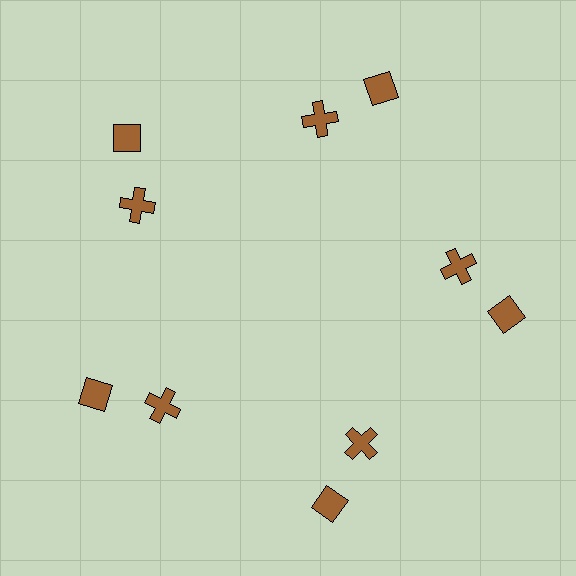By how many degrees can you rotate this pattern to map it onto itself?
The pattern maps onto itself every 72 degrees of rotation.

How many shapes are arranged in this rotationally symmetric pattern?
There are 10 shapes, arranged in 5 groups of 2.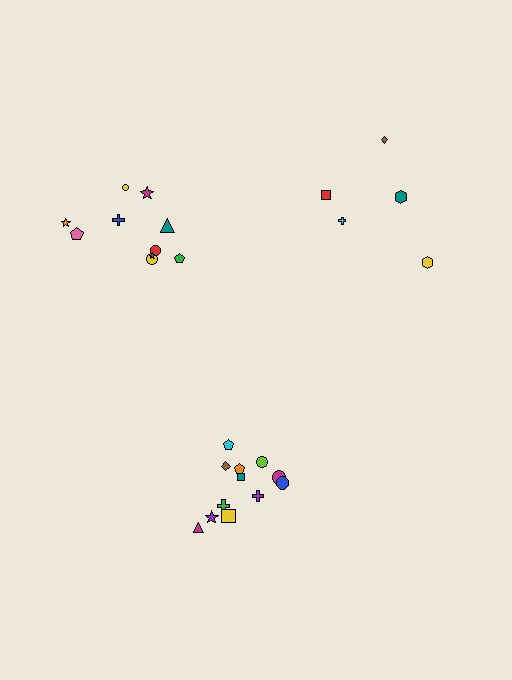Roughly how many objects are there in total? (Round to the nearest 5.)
Roughly 25 objects in total.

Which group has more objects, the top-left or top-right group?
The top-left group.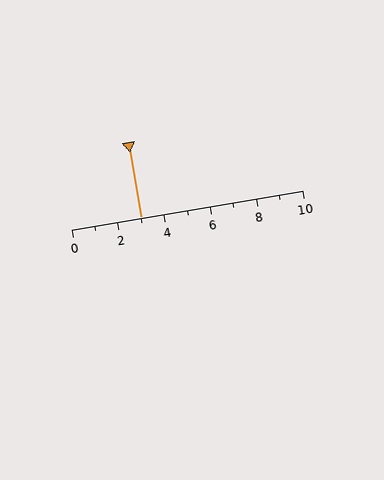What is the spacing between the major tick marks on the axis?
The major ticks are spaced 2 apart.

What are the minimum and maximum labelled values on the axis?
The axis runs from 0 to 10.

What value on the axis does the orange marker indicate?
The marker indicates approximately 3.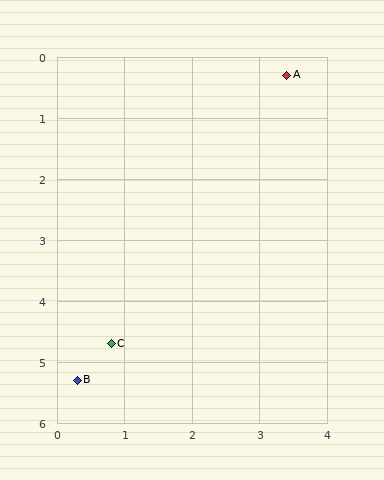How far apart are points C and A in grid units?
Points C and A are about 5.1 grid units apart.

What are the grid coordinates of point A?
Point A is at approximately (3.4, 0.3).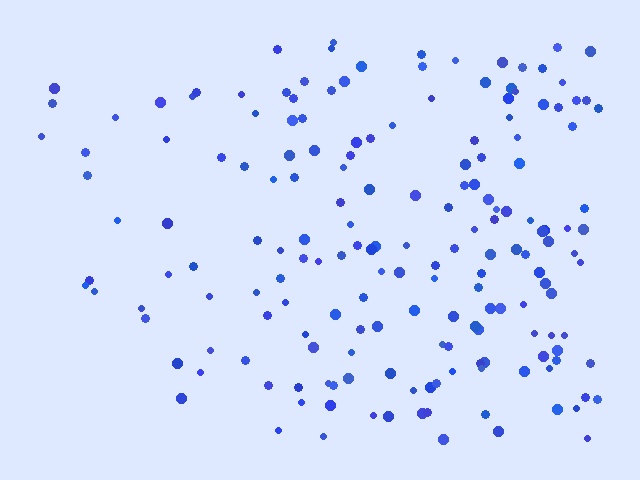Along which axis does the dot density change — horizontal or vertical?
Horizontal.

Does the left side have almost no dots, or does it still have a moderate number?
Still a moderate number, just noticeably fewer than the right.